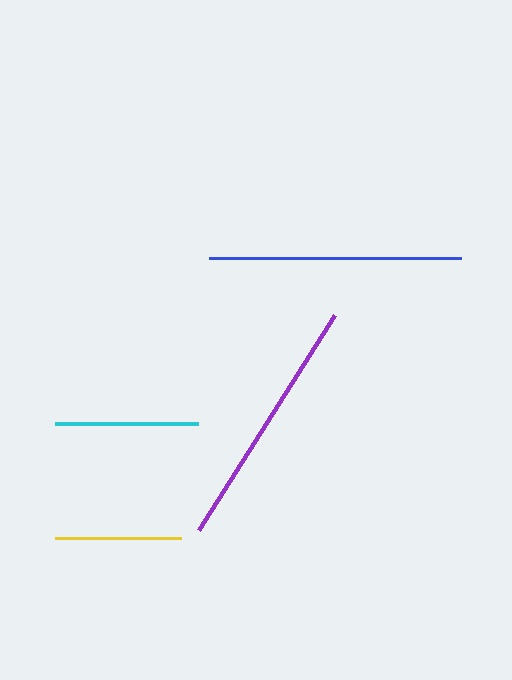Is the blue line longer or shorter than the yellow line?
The blue line is longer than the yellow line.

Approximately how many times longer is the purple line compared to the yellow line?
The purple line is approximately 2.0 times the length of the yellow line.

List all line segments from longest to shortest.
From longest to shortest: purple, blue, cyan, yellow.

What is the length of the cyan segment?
The cyan segment is approximately 143 pixels long.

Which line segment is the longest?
The purple line is the longest at approximately 254 pixels.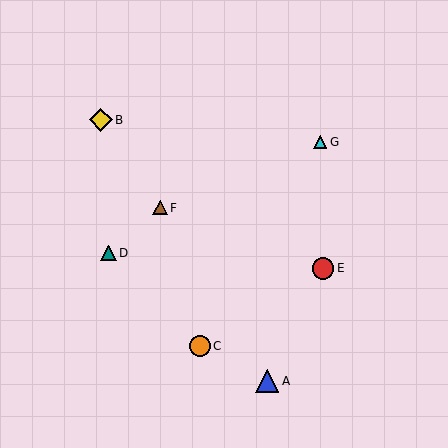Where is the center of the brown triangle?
The center of the brown triangle is at (160, 208).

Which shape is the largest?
The blue triangle (labeled A) is the largest.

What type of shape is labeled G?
Shape G is a cyan triangle.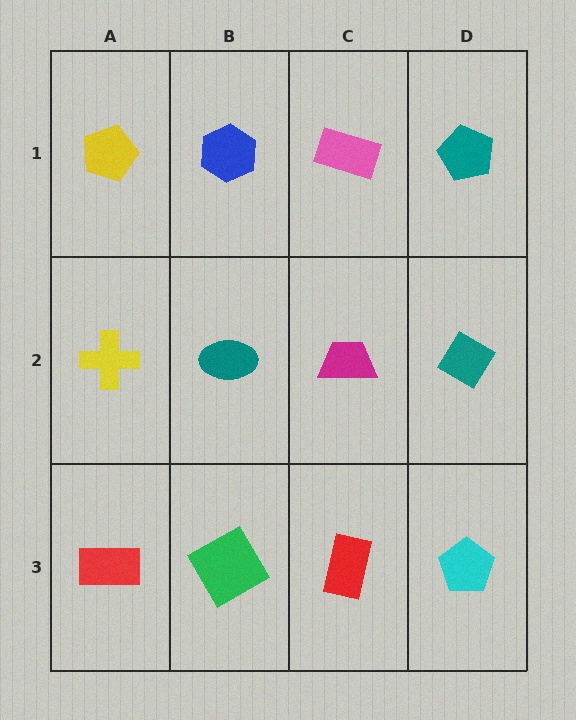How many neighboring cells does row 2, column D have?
3.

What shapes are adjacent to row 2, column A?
A yellow pentagon (row 1, column A), a red rectangle (row 3, column A), a teal ellipse (row 2, column B).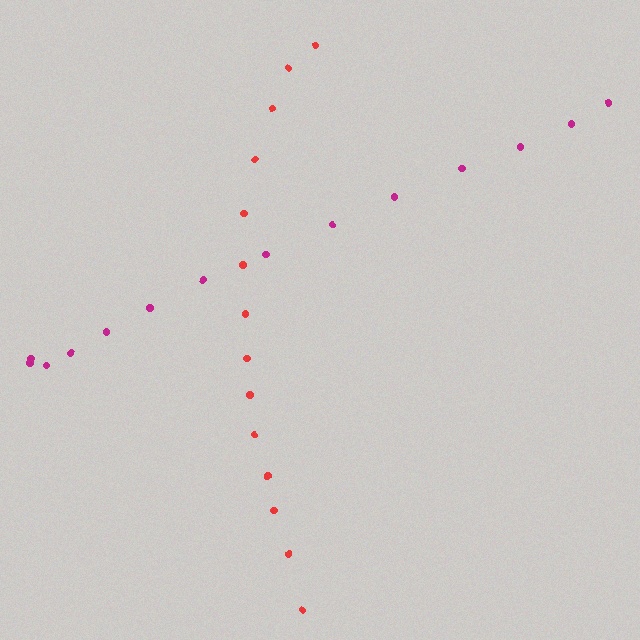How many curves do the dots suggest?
There are 2 distinct paths.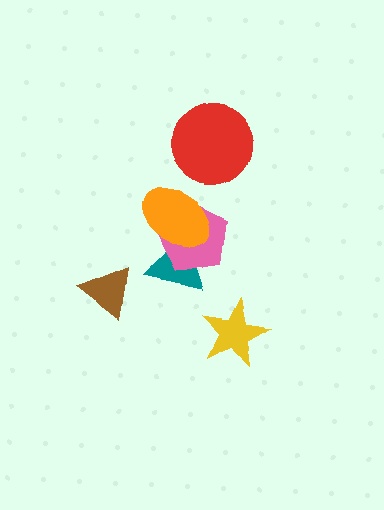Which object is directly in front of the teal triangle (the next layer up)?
The pink pentagon is directly in front of the teal triangle.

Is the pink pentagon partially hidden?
Yes, it is partially covered by another shape.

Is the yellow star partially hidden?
No, no other shape covers it.